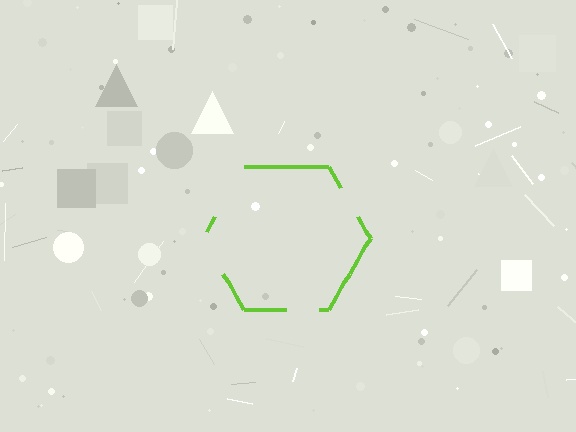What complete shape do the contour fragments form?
The contour fragments form a hexagon.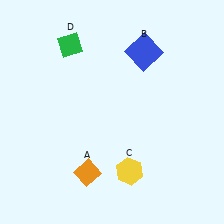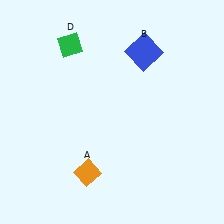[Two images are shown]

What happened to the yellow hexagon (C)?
The yellow hexagon (C) was removed in Image 2. It was in the bottom-right area of Image 1.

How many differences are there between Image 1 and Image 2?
There is 1 difference between the two images.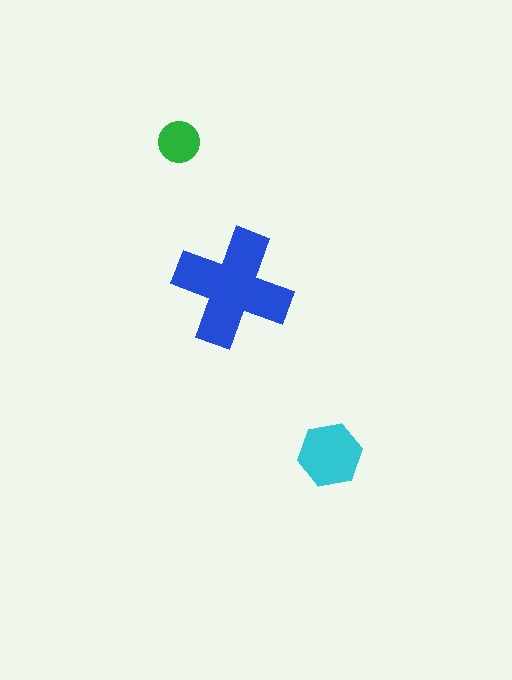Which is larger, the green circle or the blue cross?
The blue cross.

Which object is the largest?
The blue cross.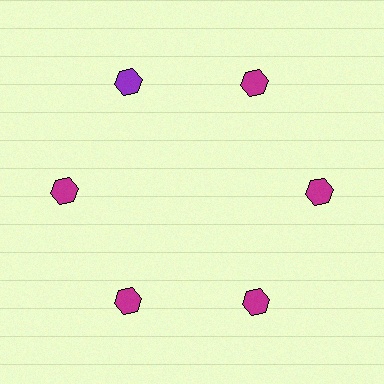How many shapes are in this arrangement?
There are 6 shapes arranged in a ring pattern.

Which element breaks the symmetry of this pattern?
The purple hexagon at roughly the 11 o'clock position breaks the symmetry. All other shapes are magenta hexagons.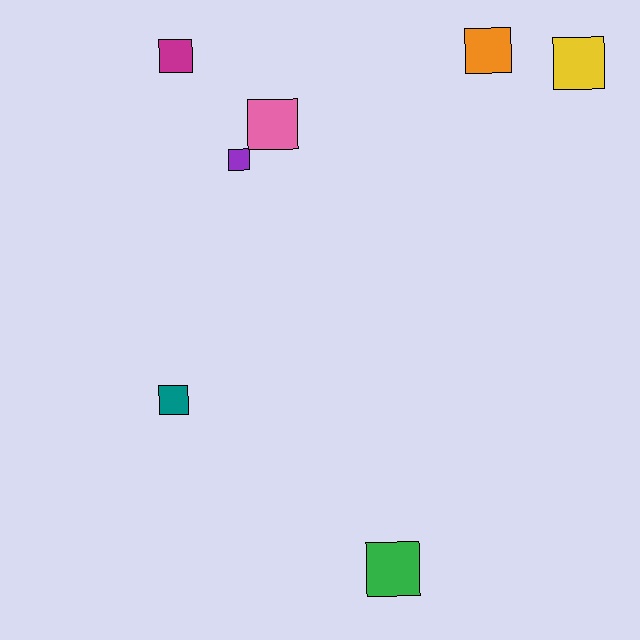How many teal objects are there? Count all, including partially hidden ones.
There is 1 teal object.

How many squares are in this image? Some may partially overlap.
There are 7 squares.